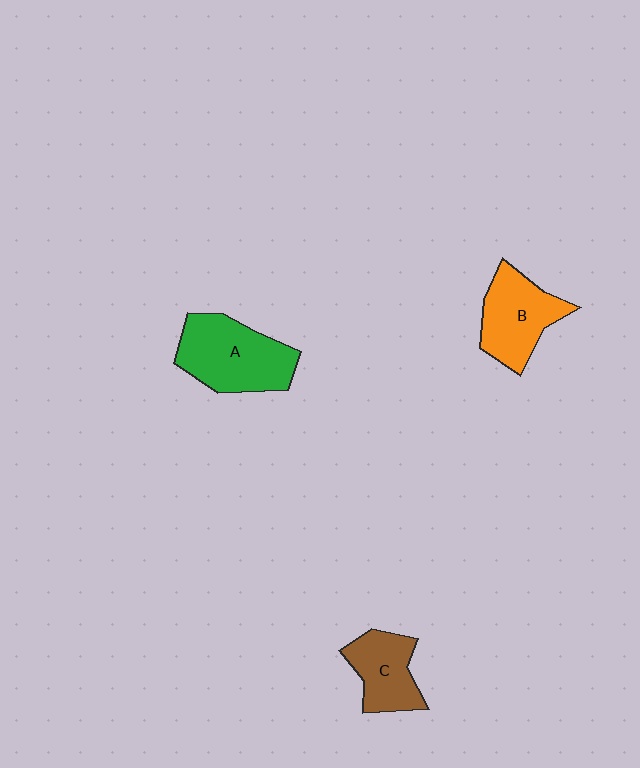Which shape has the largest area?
Shape A (green).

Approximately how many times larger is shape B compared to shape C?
Approximately 1.2 times.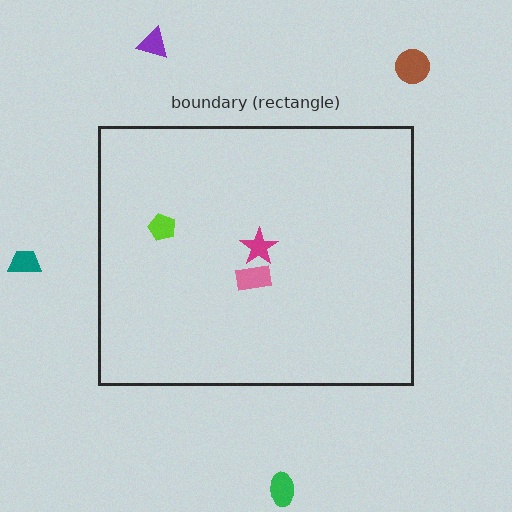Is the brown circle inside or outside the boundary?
Outside.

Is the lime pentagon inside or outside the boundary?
Inside.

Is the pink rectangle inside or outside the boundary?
Inside.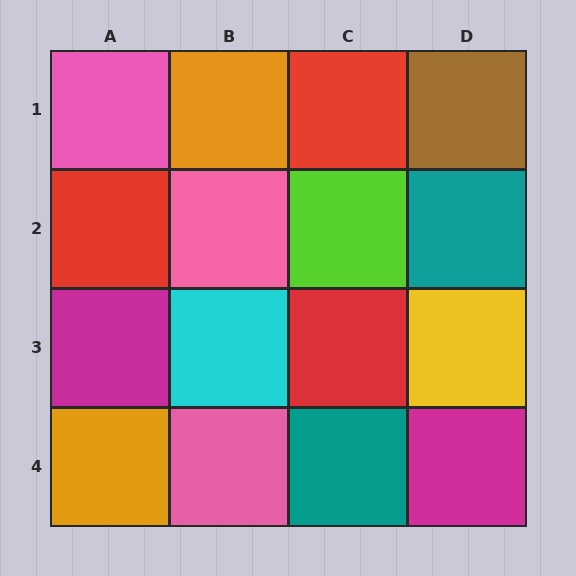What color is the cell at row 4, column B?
Pink.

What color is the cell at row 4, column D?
Magenta.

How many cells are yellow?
1 cell is yellow.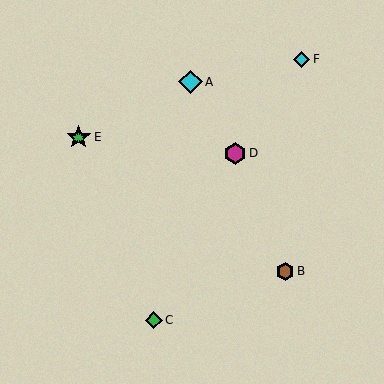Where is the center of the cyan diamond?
The center of the cyan diamond is at (301, 59).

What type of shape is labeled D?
Shape D is a magenta hexagon.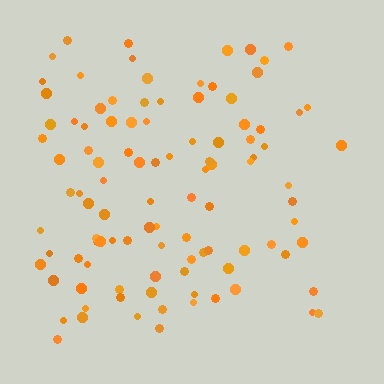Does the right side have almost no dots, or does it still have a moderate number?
Still a moderate number, just noticeably fewer than the left.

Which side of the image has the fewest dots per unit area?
The right.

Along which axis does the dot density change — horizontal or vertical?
Horizontal.